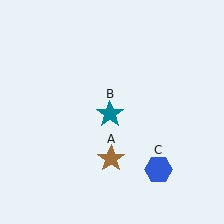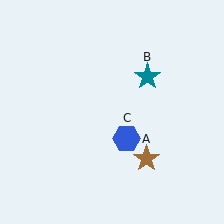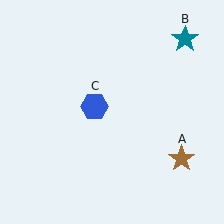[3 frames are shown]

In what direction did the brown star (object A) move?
The brown star (object A) moved right.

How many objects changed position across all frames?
3 objects changed position: brown star (object A), teal star (object B), blue hexagon (object C).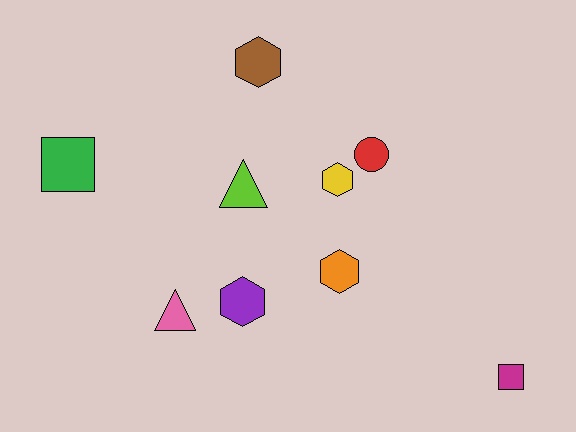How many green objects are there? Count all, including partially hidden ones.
There is 1 green object.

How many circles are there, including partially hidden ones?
There is 1 circle.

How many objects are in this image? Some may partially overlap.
There are 9 objects.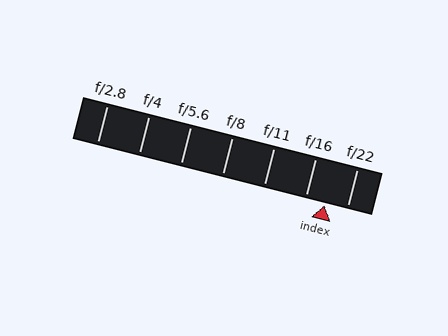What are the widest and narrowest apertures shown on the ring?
The widest aperture shown is f/2.8 and the narrowest is f/22.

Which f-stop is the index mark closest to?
The index mark is closest to f/16.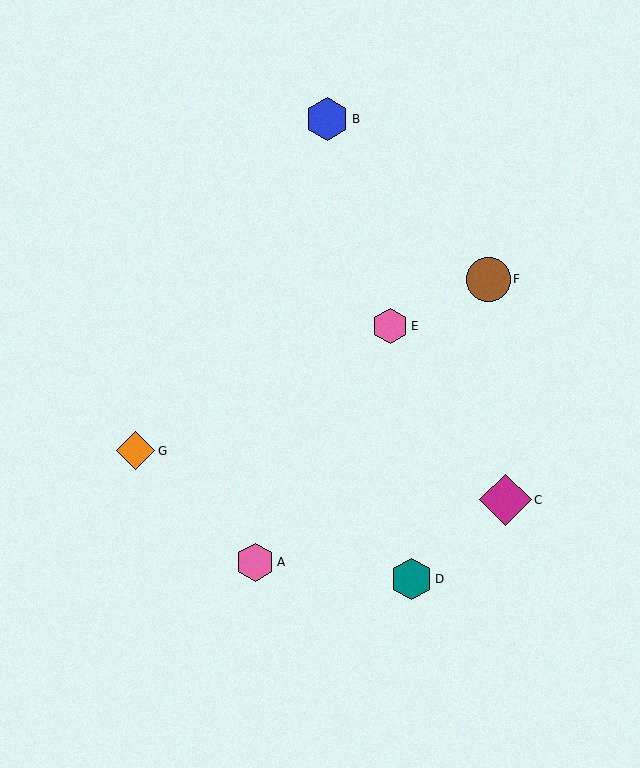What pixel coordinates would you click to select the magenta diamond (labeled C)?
Click at (505, 500) to select the magenta diamond C.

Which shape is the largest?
The magenta diamond (labeled C) is the largest.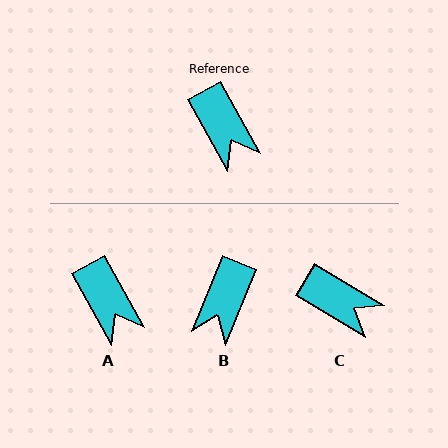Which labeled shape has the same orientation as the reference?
A.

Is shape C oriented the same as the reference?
No, it is off by about 31 degrees.